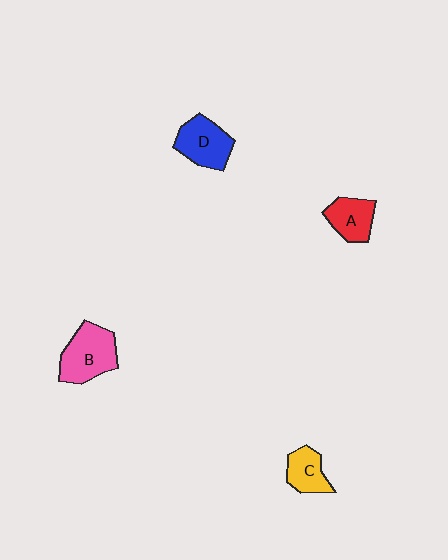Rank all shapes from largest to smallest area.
From largest to smallest: B (pink), D (blue), A (red), C (yellow).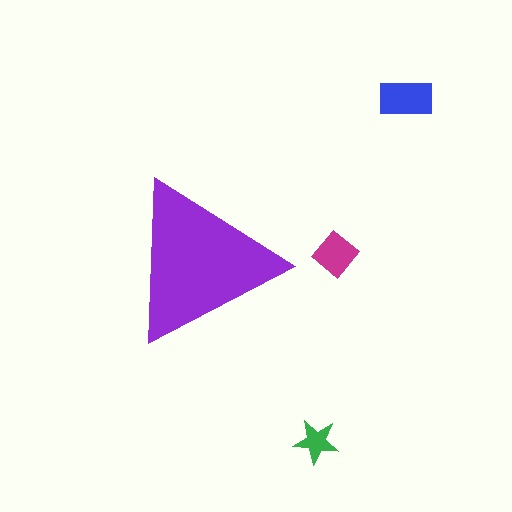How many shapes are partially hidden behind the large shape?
0 shapes are partially hidden.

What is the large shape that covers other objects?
A purple triangle.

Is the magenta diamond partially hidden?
No, the magenta diamond is fully visible.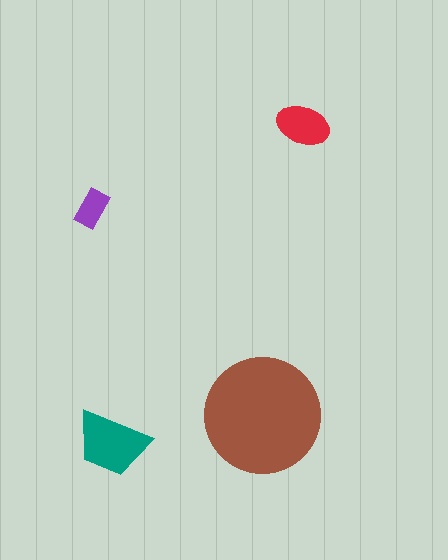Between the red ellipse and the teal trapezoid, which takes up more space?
The teal trapezoid.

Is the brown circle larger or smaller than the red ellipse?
Larger.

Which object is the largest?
The brown circle.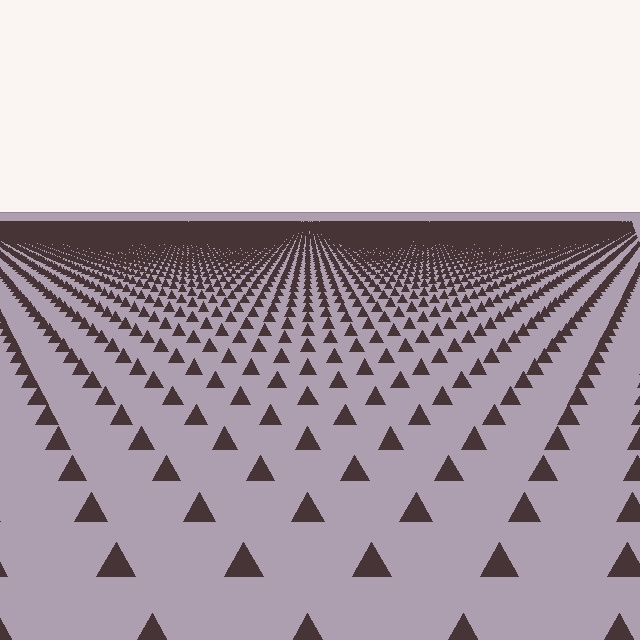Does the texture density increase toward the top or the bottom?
Density increases toward the top.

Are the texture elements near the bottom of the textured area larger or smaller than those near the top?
Larger. Near the bottom, elements are closer to the viewer and appear at a bigger on-screen size.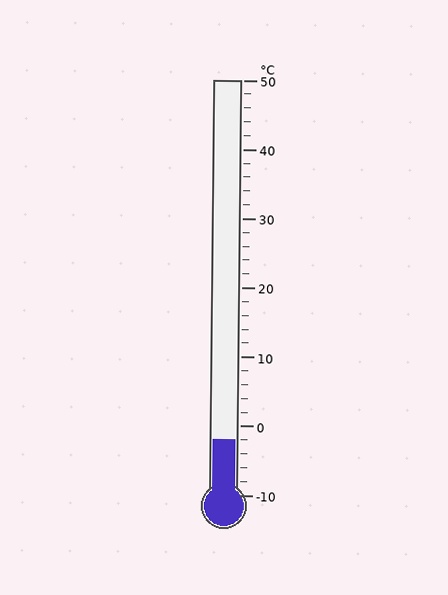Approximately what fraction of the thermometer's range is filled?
The thermometer is filled to approximately 15% of its range.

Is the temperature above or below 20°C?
The temperature is below 20°C.